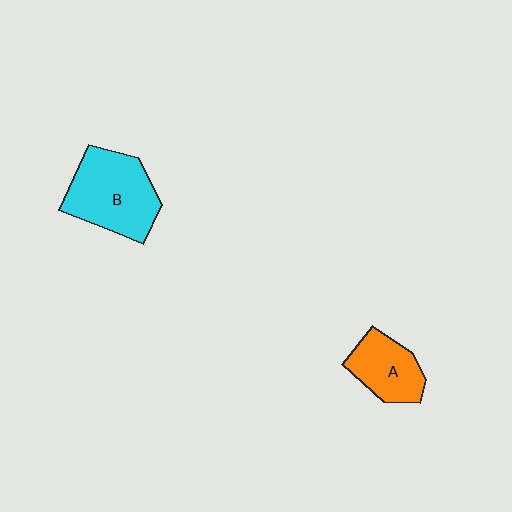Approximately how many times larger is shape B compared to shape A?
Approximately 1.6 times.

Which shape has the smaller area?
Shape A (orange).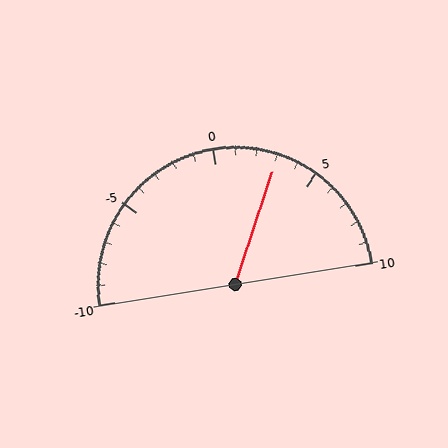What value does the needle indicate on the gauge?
The needle indicates approximately 3.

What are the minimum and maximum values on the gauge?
The gauge ranges from -10 to 10.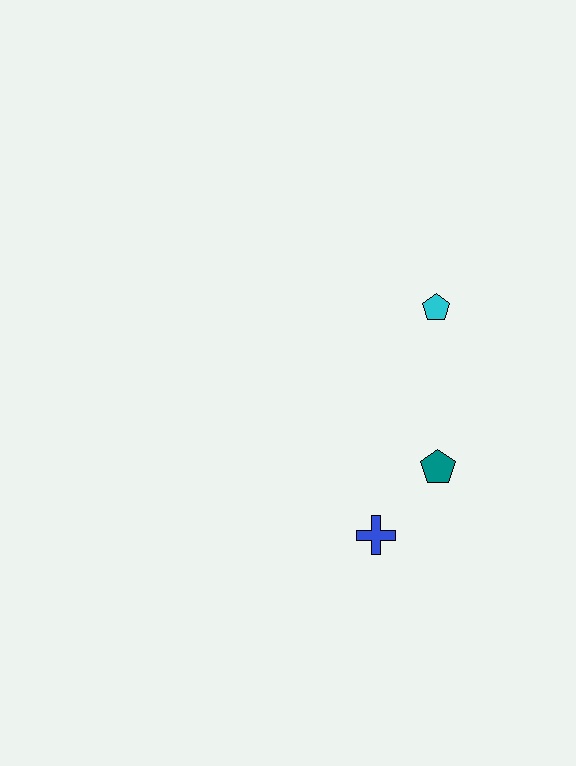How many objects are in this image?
There are 3 objects.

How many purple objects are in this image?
There are no purple objects.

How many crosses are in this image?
There is 1 cross.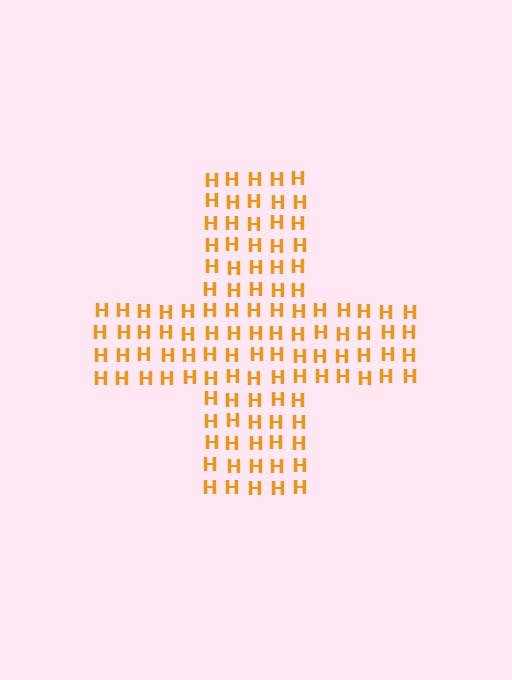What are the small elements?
The small elements are letter H's.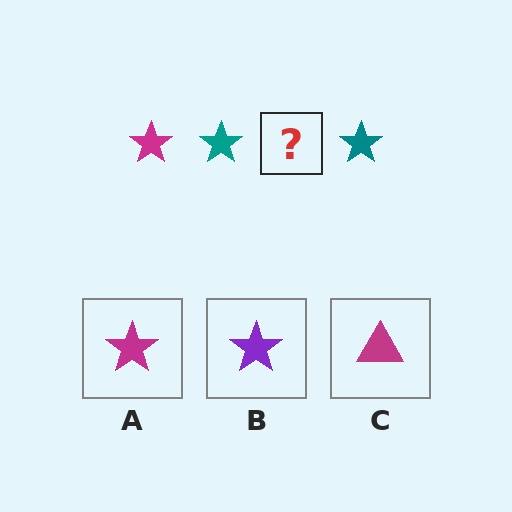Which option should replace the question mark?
Option A.